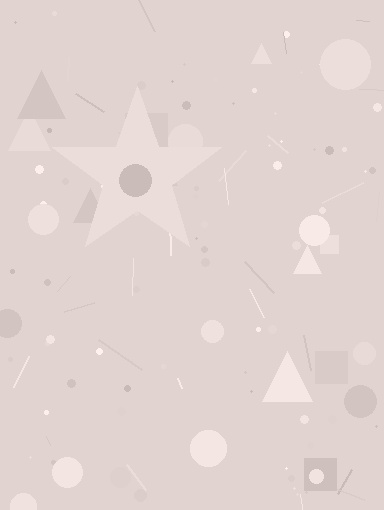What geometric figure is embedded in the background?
A star is embedded in the background.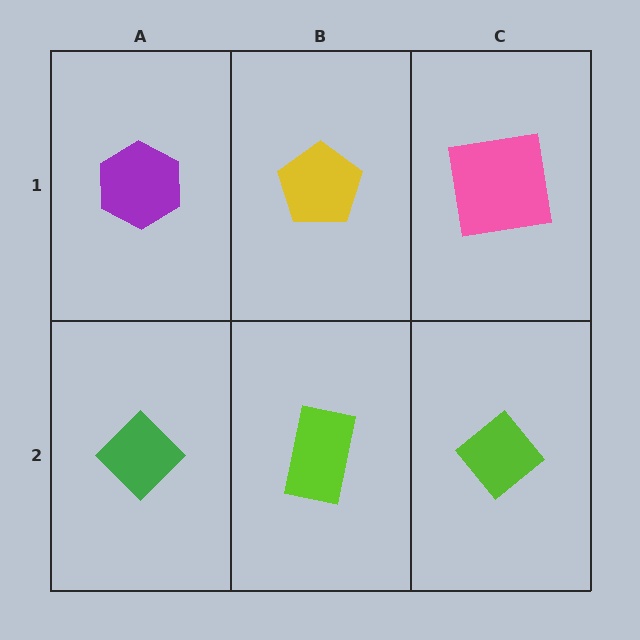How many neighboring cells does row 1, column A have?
2.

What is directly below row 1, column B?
A lime rectangle.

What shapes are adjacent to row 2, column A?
A purple hexagon (row 1, column A), a lime rectangle (row 2, column B).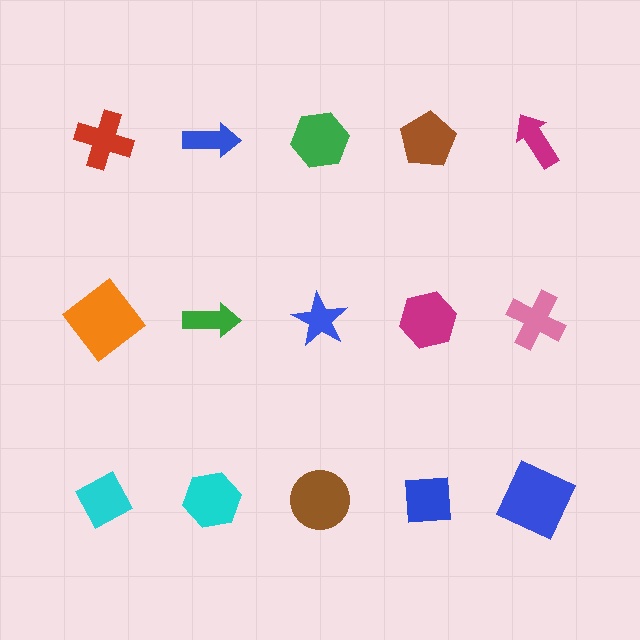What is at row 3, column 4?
A blue square.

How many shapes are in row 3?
5 shapes.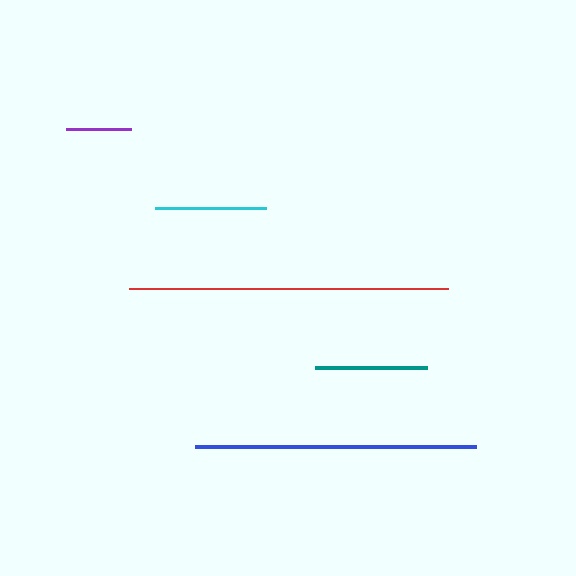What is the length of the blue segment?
The blue segment is approximately 281 pixels long.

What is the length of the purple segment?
The purple segment is approximately 65 pixels long.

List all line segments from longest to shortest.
From longest to shortest: red, blue, cyan, teal, purple.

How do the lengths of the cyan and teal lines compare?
The cyan and teal lines are approximately the same length.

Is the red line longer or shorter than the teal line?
The red line is longer than the teal line.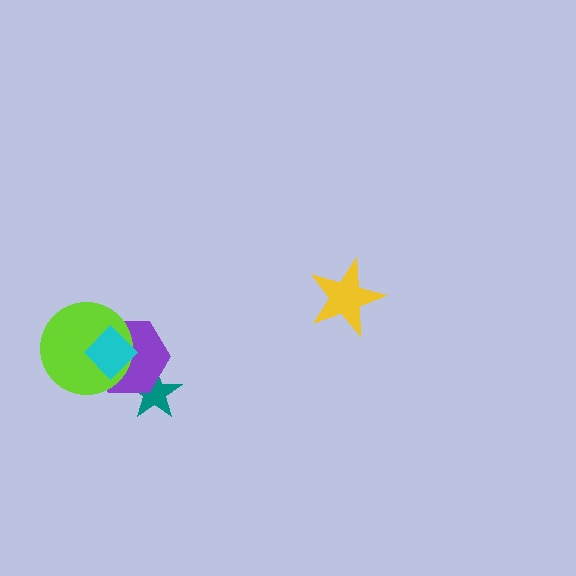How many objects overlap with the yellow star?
0 objects overlap with the yellow star.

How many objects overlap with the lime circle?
2 objects overlap with the lime circle.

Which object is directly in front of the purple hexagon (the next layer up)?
The lime circle is directly in front of the purple hexagon.